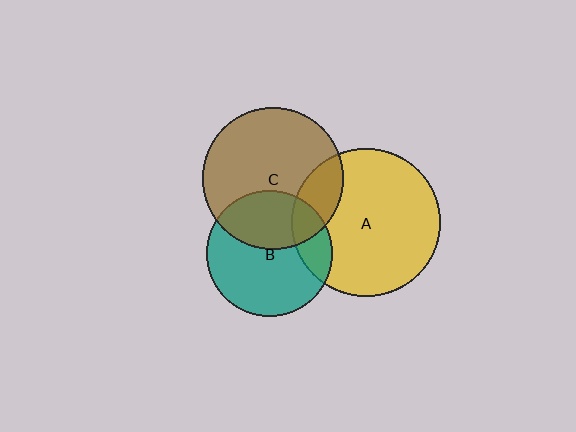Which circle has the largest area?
Circle A (yellow).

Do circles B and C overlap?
Yes.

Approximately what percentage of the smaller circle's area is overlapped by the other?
Approximately 35%.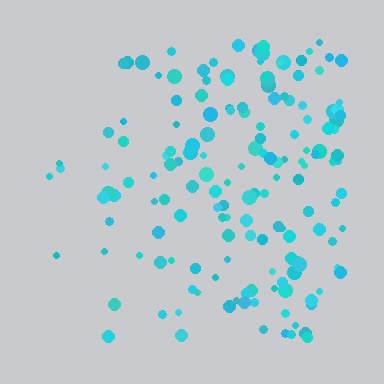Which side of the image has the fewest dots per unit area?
The left.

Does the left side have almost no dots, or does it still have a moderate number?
Still a moderate number, just noticeably fewer than the right.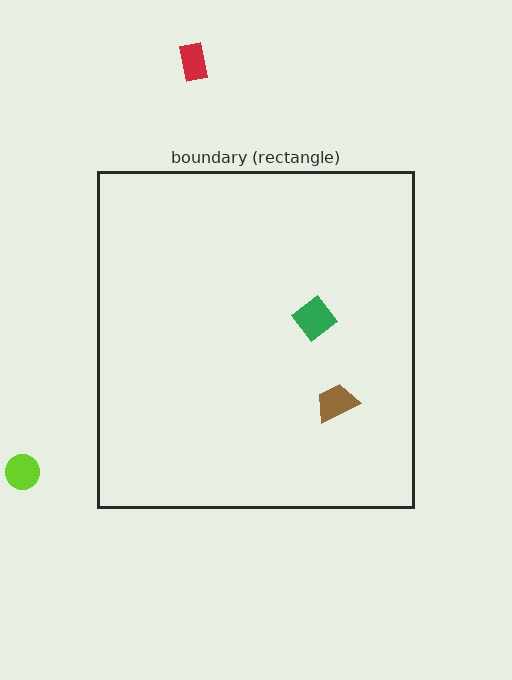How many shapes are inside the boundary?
2 inside, 2 outside.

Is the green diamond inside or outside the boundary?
Inside.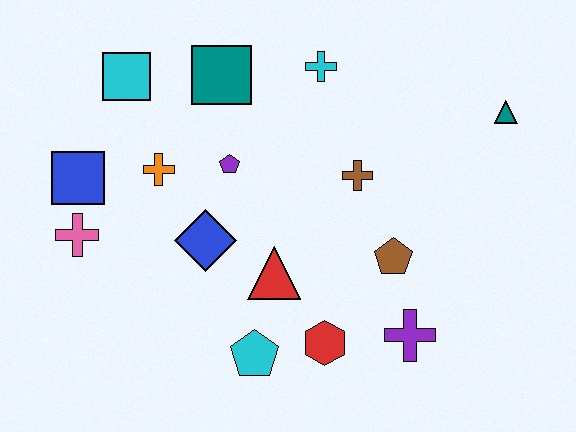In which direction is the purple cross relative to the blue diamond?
The purple cross is to the right of the blue diamond.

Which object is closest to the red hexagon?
The cyan pentagon is closest to the red hexagon.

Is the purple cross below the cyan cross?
Yes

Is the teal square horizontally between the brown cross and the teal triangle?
No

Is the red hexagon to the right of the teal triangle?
No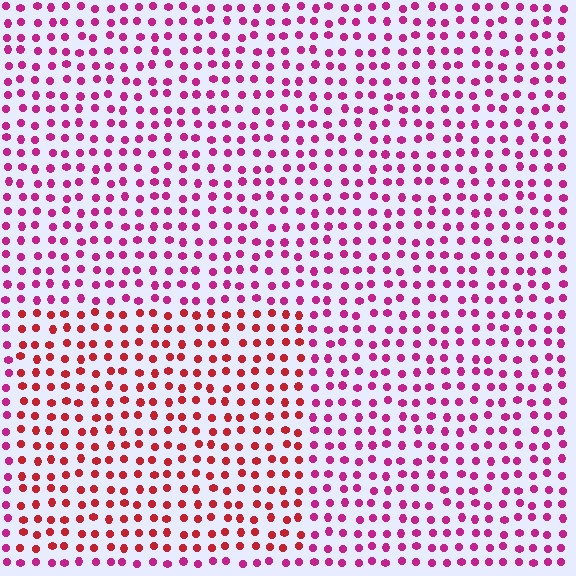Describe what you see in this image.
The image is filled with small magenta elements in a uniform arrangement. A rectangle-shaped region is visible where the elements are tinted to a slightly different hue, forming a subtle color boundary.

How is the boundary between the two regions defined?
The boundary is defined purely by a slight shift in hue (about 35 degrees). Spacing, size, and orientation are identical on both sides.